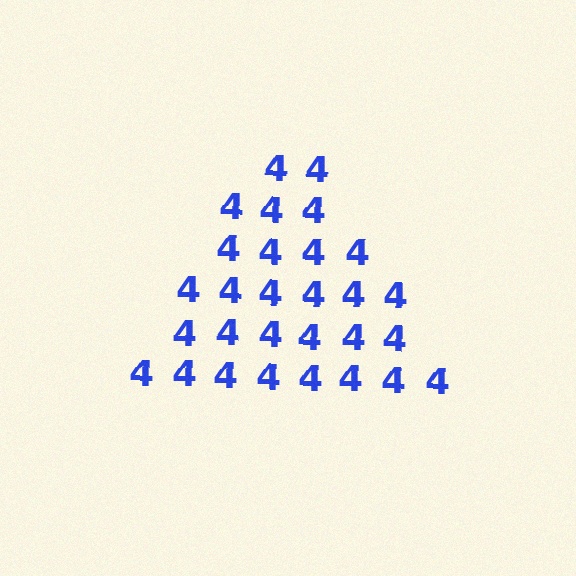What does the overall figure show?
The overall figure shows a triangle.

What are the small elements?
The small elements are digit 4's.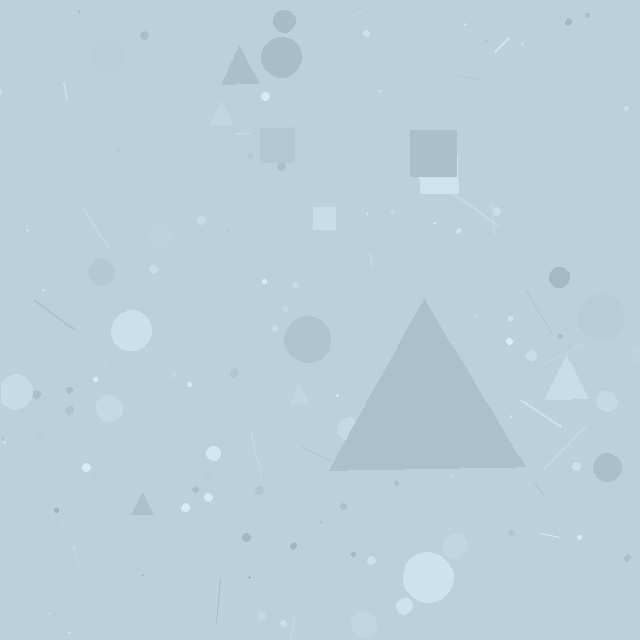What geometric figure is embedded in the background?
A triangle is embedded in the background.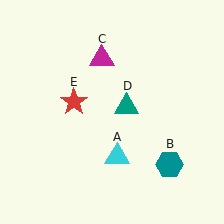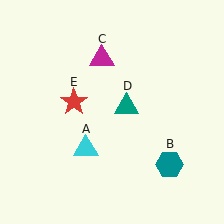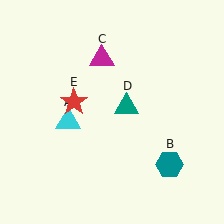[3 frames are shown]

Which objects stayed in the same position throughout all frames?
Teal hexagon (object B) and magenta triangle (object C) and teal triangle (object D) and red star (object E) remained stationary.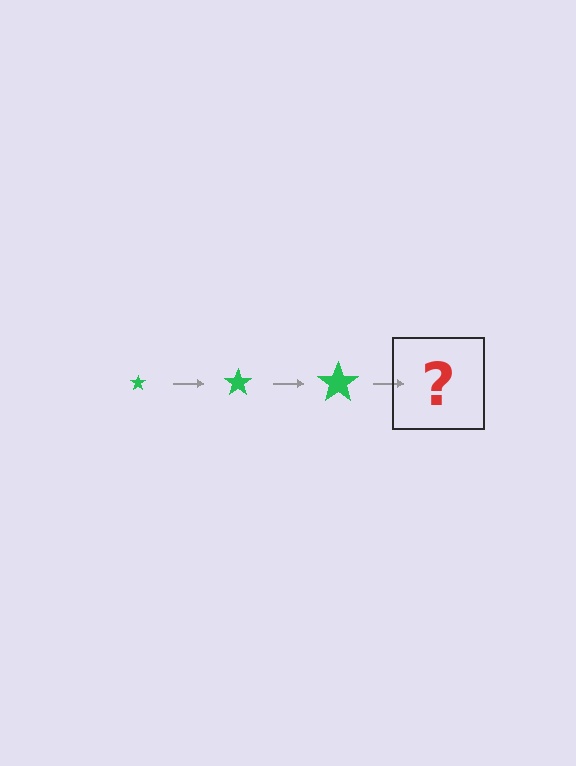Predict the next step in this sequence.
The next step is a green star, larger than the previous one.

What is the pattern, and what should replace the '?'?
The pattern is that the star gets progressively larger each step. The '?' should be a green star, larger than the previous one.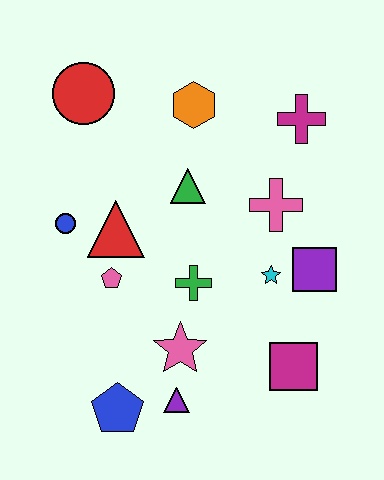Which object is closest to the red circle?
The orange hexagon is closest to the red circle.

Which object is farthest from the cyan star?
The red circle is farthest from the cyan star.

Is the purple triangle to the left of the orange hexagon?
Yes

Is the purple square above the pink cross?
No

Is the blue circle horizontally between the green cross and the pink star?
No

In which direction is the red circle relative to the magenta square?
The red circle is above the magenta square.